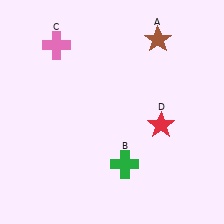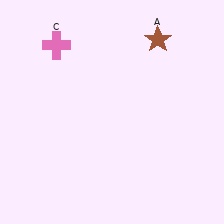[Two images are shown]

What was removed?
The green cross (B), the red star (D) were removed in Image 2.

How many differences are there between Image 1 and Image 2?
There are 2 differences between the two images.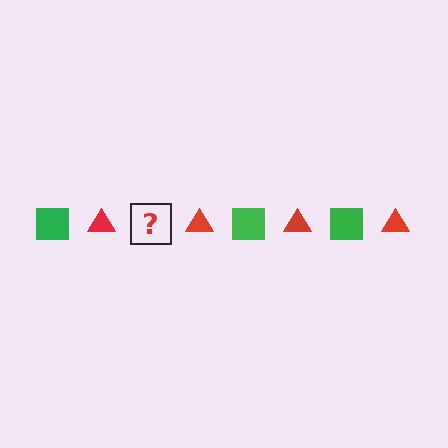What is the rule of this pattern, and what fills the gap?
The rule is that the pattern alternates between green square and red triangle. The gap should be filled with a green square.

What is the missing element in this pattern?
The missing element is a green square.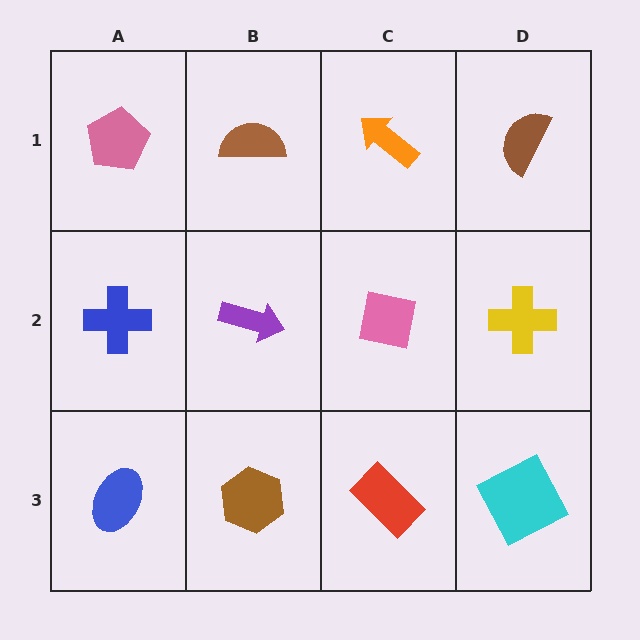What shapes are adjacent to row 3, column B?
A purple arrow (row 2, column B), a blue ellipse (row 3, column A), a red rectangle (row 3, column C).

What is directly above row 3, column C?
A pink square.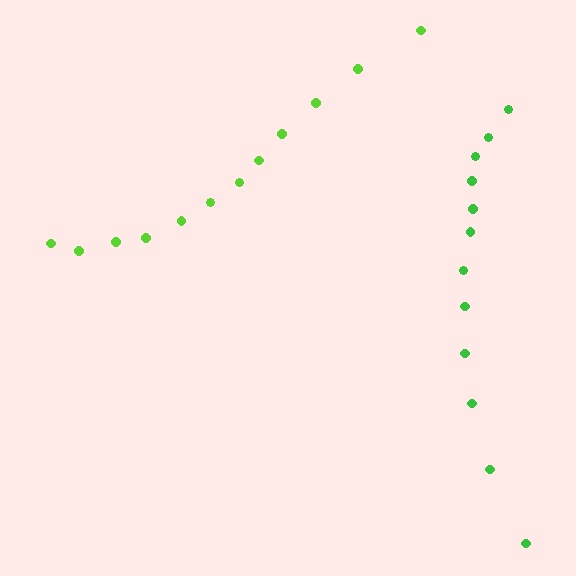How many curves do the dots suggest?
There are 2 distinct paths.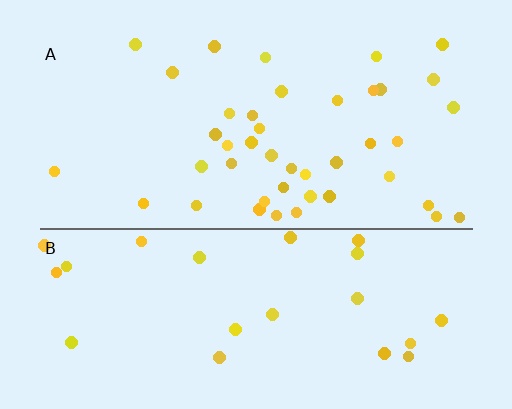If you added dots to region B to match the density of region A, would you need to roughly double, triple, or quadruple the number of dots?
Approximately double.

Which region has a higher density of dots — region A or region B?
A (the top).